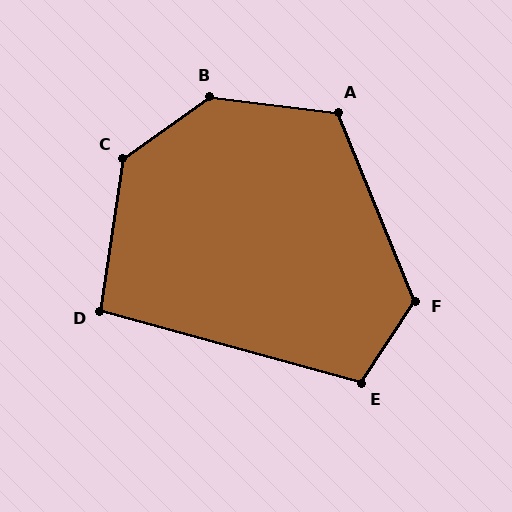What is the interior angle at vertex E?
Approximately 108 degrees (obtuse).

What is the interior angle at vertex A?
Approximately 119 degrees (obtuse).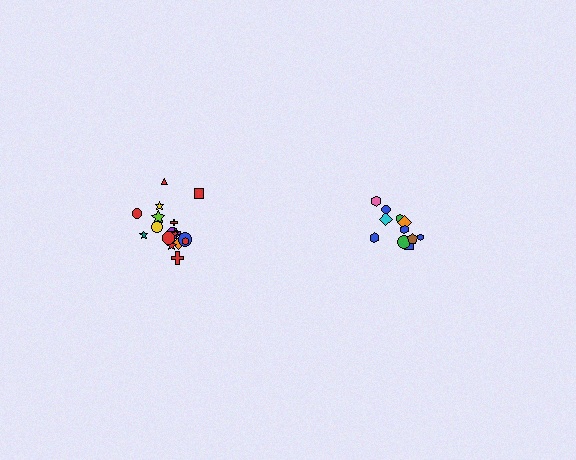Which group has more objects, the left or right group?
The left group.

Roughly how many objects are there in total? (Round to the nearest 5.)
Roughly 30 objects in total.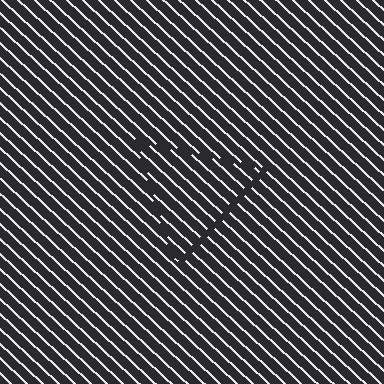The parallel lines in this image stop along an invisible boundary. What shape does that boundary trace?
An illusory triangle. The interior of the shape contains the same grating, shifted by half a period — the contour is defined by the phase discontinuity where line-ends from the inner and outer gratings abut.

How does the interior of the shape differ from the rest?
The interior of the shape contains the same grating, shifted by half a period — the contour is defined by the phase discontinuity where line-ends from the inner and outer gratings abut.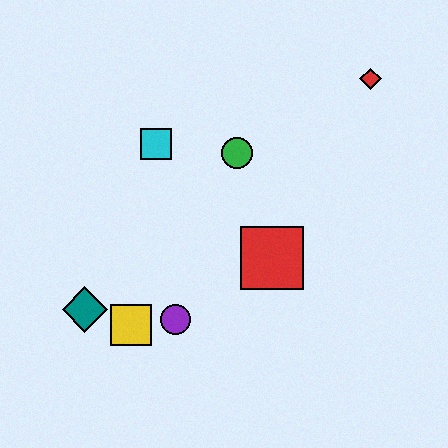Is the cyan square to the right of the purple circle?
No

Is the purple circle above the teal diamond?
No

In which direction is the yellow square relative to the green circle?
The yellow square is below the green circle.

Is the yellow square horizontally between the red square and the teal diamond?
Yes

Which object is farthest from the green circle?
The teal diamond is farthest from the green circle.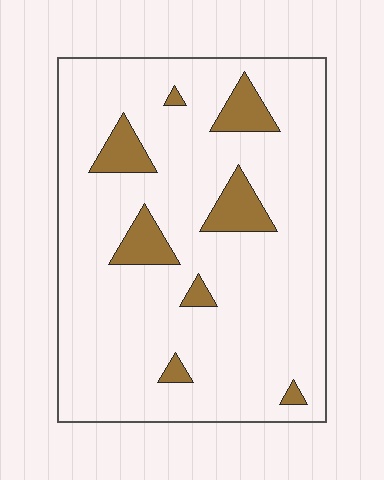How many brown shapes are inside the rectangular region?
8.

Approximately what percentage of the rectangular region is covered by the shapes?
Approximately 10%.